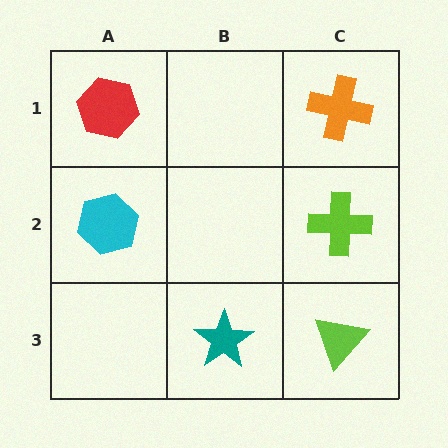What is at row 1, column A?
A red hexagon.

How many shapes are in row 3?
2 shapes.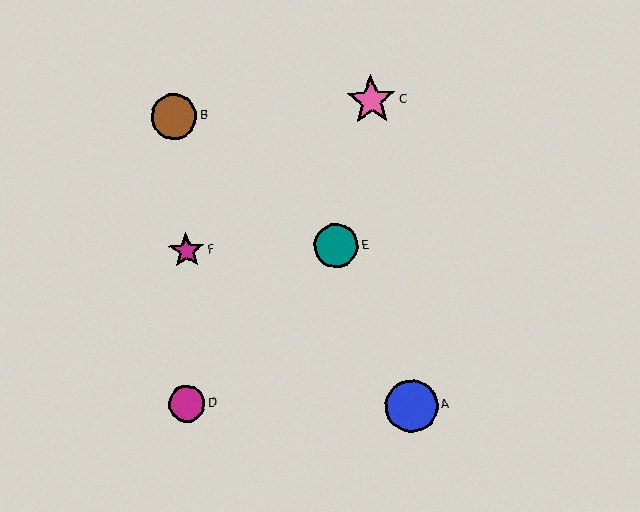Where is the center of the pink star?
The center of the pink star is at (371, 100).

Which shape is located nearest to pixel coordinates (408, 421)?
The blue circle (labeled A) at (411, 406) is nearest to that location.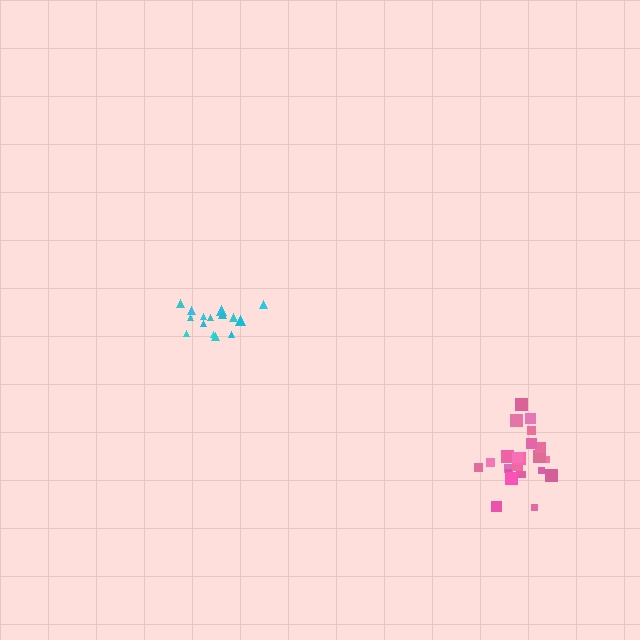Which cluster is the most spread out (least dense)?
Cyan.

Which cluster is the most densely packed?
Pink.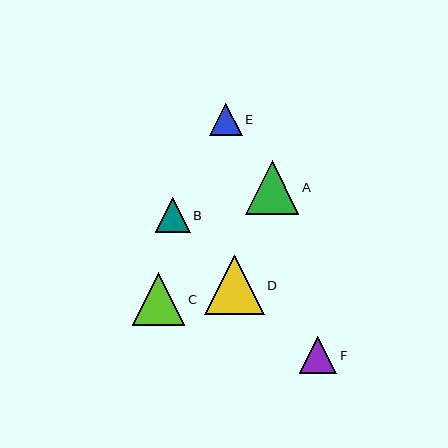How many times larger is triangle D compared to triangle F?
Triangle D is approximately 1.6 times the size of triangle F.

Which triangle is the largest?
Triangle D is the largest with a size of approximately 60 pixels.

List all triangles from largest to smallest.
From largest to smallest: D, A, C, F, B, E.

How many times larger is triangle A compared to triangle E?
Triangle A is approximately 1.6 times the size of triangle E.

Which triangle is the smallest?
Triangle E is the smallest with a size of approximately 33 pixels.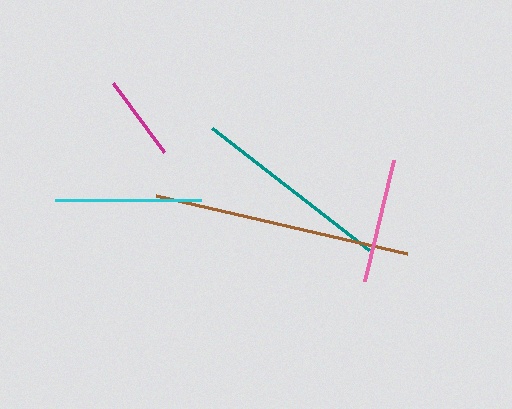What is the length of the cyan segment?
The cyan segment is approximately 147 pixels long.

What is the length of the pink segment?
The pink segment is approximately 124 pixels long.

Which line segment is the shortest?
The magenta line is the shortest at approximately 86 pixels.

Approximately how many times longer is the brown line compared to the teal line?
The brown line is approximately 1.3 times the length of the teal line.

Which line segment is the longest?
The brown line is the longest at approximately 258 pixels.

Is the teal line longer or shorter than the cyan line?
The teal line is longer than the cyan line.